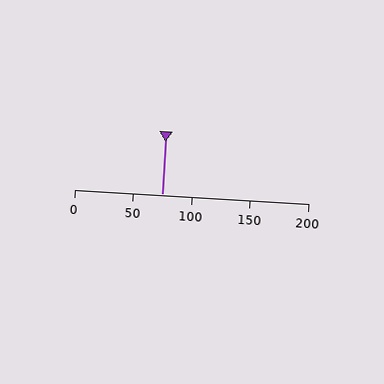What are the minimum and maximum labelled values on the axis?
The axis runs from 0 to 200.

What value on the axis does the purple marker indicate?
The marker indicates approximately 75.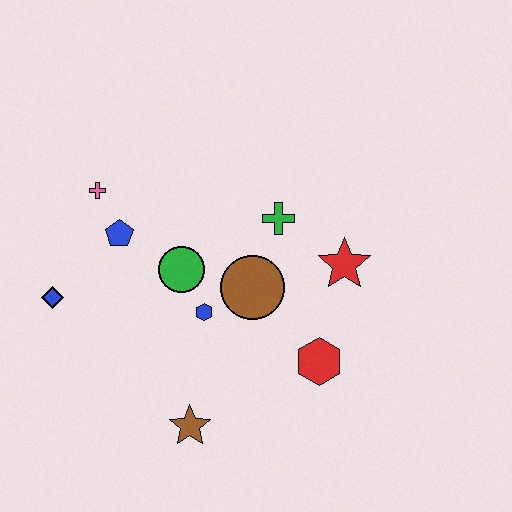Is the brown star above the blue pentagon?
No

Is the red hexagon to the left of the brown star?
No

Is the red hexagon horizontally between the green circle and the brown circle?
No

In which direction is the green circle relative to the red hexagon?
The green circle is to the left of the red hexagon.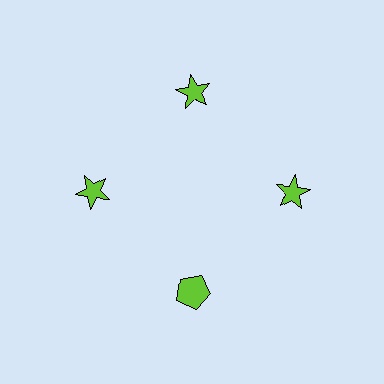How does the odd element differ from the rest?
It has a different shape: pentagon instead of star.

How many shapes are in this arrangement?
There are 4 shapes arranged in a ring pattern.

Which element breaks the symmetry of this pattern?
The lime pentagon at roughly the 6 o'clock position breaks the symmetry. All other shapes are lime stars.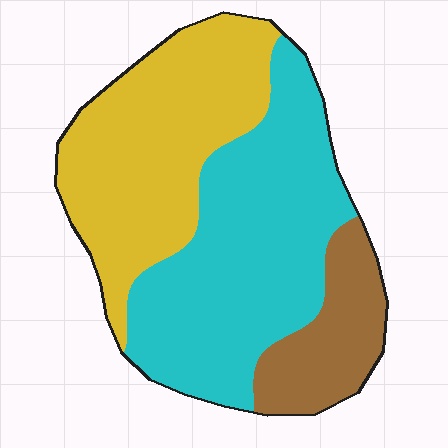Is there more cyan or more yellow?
Cyan.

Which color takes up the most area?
Cyan, at roughly 45%.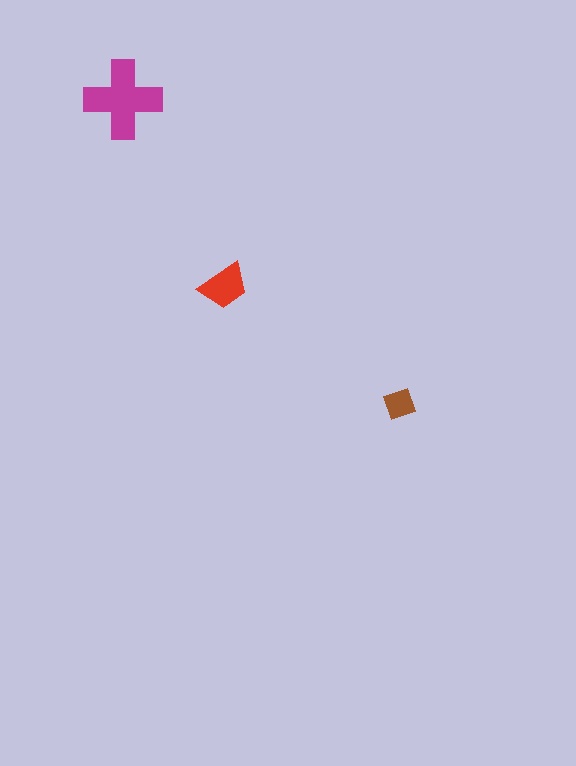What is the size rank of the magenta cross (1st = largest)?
1st.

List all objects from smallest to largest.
The brown diamond, the red trapezoid, the magenta cross.